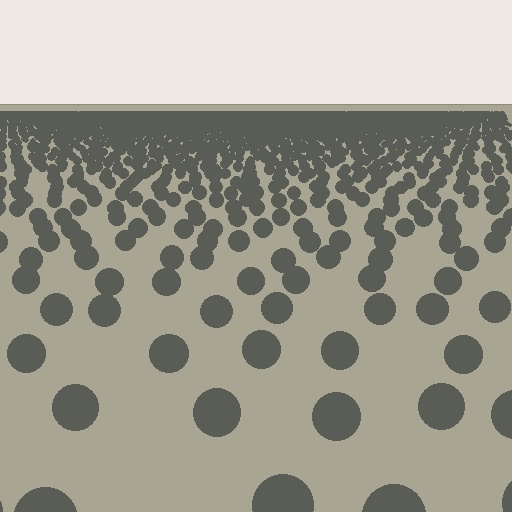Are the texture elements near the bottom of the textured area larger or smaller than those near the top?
Larger. Near the bottom, elements are closer to the viewer and appear at a bigger on-screen size.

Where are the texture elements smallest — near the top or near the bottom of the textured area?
Near the top.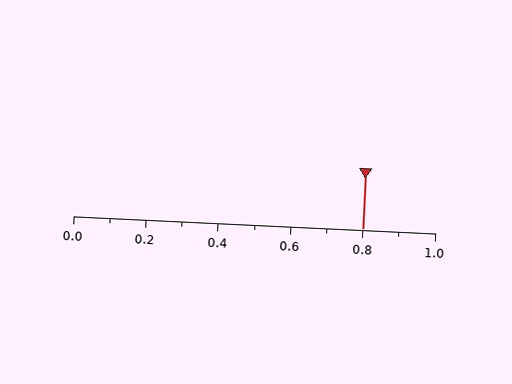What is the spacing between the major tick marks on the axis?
The major ticks are spaced 0.2 apart.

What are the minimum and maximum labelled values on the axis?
The axis runs from 0.0 to 1.0.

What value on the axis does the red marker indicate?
The marker indicates approximately 0.8.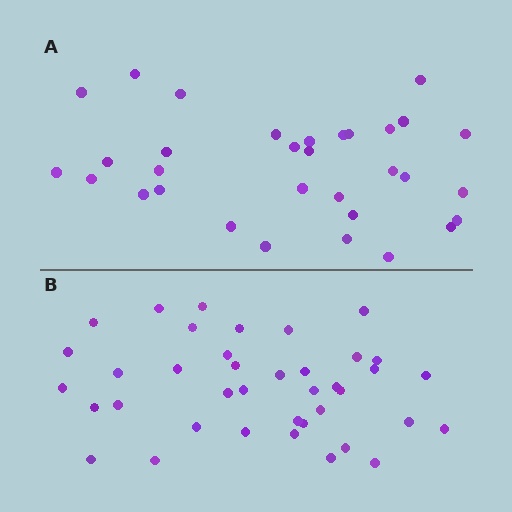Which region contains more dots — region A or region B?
Region B (the bottom region) has more dots.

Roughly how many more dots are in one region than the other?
Region B has roughly 8 or so more dots than region A.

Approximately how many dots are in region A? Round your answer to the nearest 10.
About 30 dots. (The exact count is 32, which rounds to 30.)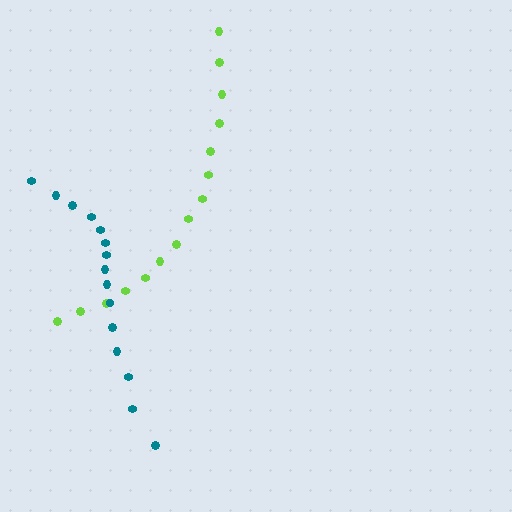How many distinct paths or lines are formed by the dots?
There are 2 distinct paths.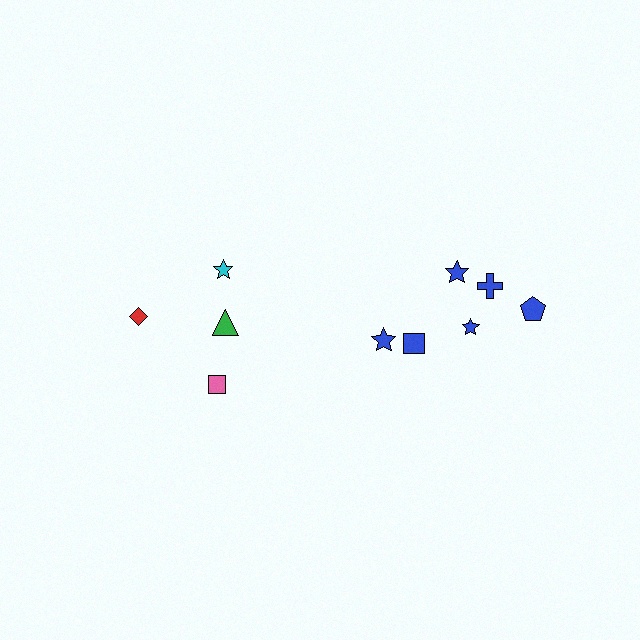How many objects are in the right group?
There are 6 objects.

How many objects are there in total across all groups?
There are 10 objects.